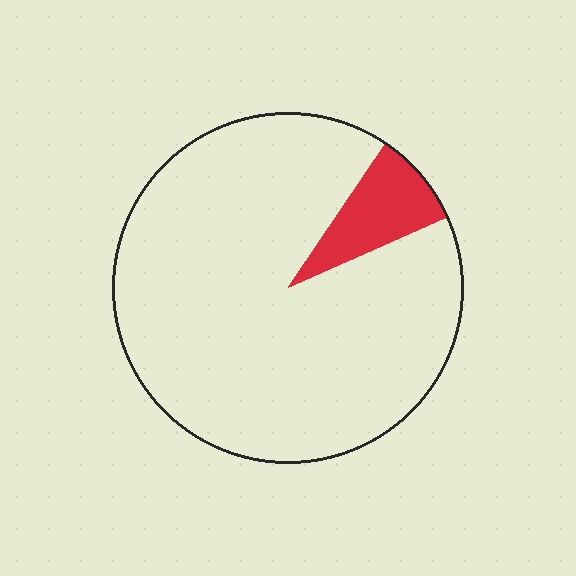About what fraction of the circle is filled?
About one tenth (1/10).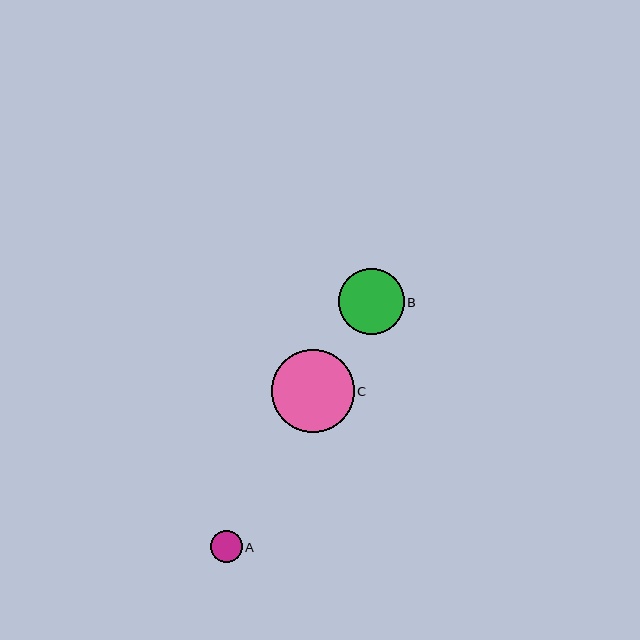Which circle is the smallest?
Circle A is the smallest with a size of approximately 31 pixels.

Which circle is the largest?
Circle C is the largest with a size of approximately 83 pixels.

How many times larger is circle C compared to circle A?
Circle C is approximately 2.6 times the size of circle A.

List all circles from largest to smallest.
From largest to smallest: C, B, A.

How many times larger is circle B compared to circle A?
Circle B is approximately 2.1 times the size of circle A.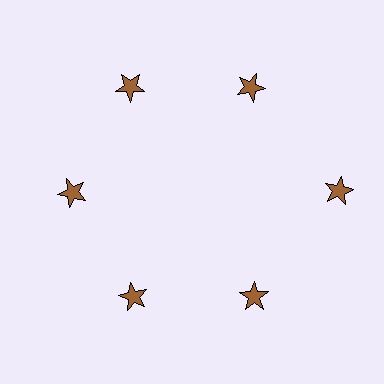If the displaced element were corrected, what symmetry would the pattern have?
It would have 6-fold rotational symmetry — the pattern would map onto itself every 60 degrees.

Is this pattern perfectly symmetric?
No. The 6 brown stars are arranged in a ring, but one element near the 3 o'clock position is pushed outward from the center, breaking the 6-fold rotational symmetry.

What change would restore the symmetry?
The symmetry would be restored by moving it inward, back onto the ring so that all 6 stars sit at equal angles and equal distance from the center.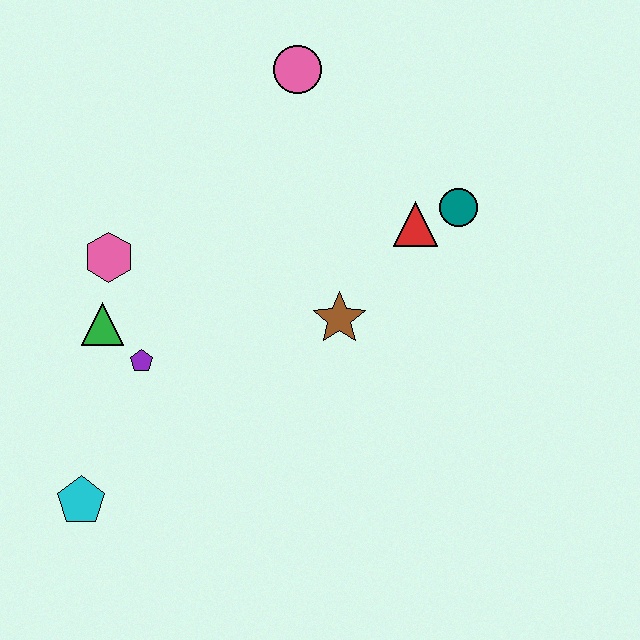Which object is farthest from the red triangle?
The cyan pentagon is farthest from the red triangle.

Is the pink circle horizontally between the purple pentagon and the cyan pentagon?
No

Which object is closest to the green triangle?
The purple pentagon is closest to the green triangle.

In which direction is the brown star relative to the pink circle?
The brown star is below the pink circle.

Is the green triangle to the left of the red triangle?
Yes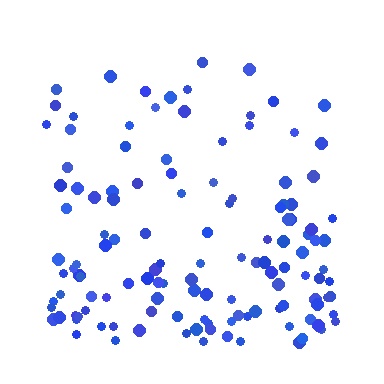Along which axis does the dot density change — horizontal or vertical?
Vertical.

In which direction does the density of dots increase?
From top to bottom, with the bottom side densest.